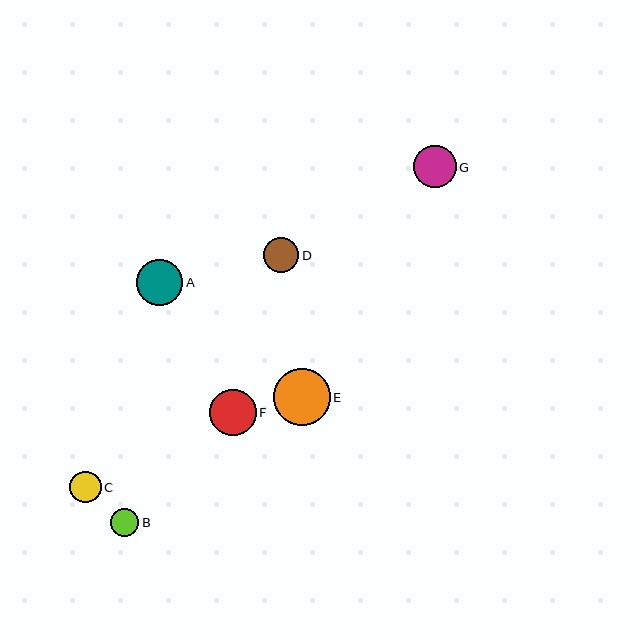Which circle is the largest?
Circle E is the largest with a size of approximately 57 pixels.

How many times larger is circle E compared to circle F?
Circle E is approximately 1.2 times the size of circle F.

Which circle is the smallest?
Circle B is the smallest with a size of approximately 28 pixels.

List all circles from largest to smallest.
From largest to smallest: E, F, A, G, D, C, B.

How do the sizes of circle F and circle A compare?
Circle F and circle A are approximately the same size.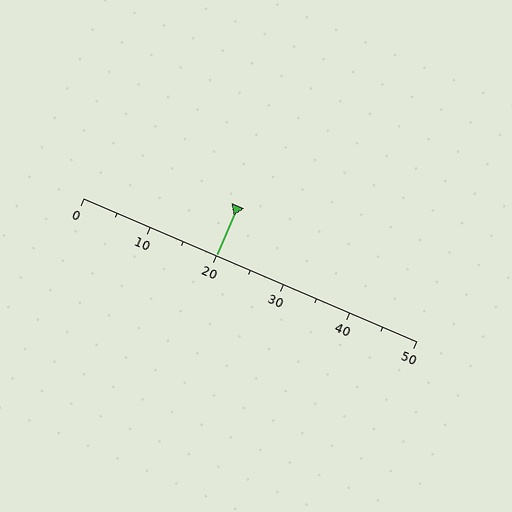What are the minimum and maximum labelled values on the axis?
The axis runs from 0 to 50.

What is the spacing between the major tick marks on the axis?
The major ticks are spaced 10 apart.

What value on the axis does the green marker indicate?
The marker indicates approximately 20.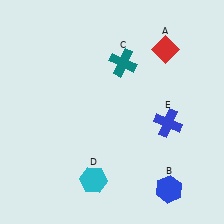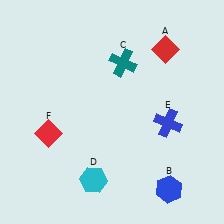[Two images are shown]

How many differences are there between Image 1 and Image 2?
There is 1 difference between the two images.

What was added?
A red diamond (F) was added in Image 2.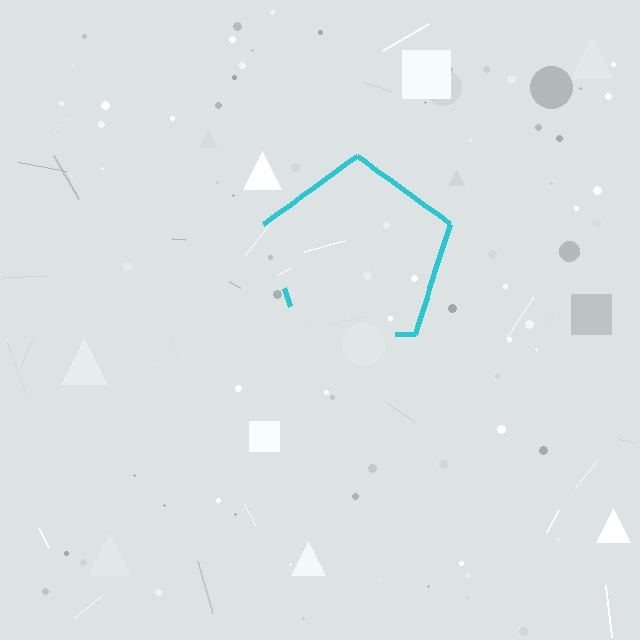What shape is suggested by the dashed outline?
The dashed outline suggests a pentagon.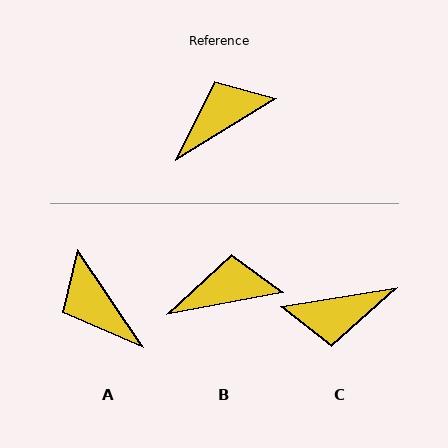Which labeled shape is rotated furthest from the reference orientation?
C, about 158 degrees away.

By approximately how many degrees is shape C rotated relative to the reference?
Approximately 158 degrees counter-clockwise.